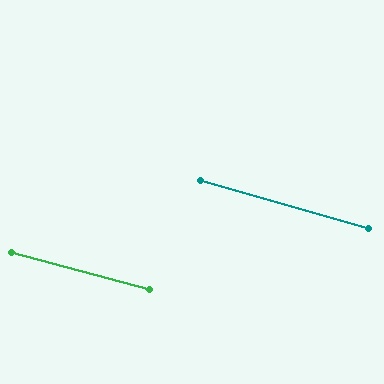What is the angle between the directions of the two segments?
Approximately 1 degree.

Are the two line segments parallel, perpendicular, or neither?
Parallel — their directions differ by only 1.1°.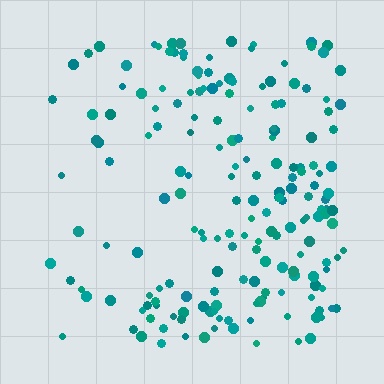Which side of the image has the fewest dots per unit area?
The left.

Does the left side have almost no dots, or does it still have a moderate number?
Still a moderate number, just noticeably fewer than the right.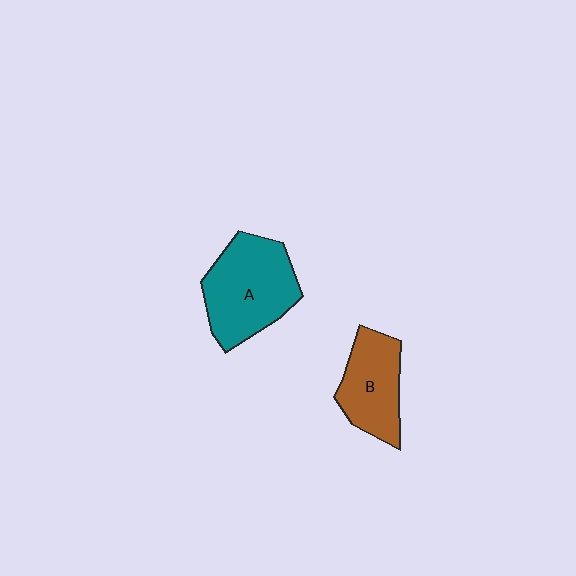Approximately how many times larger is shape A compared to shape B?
Approximately 1.4 times.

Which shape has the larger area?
Shape A (teal).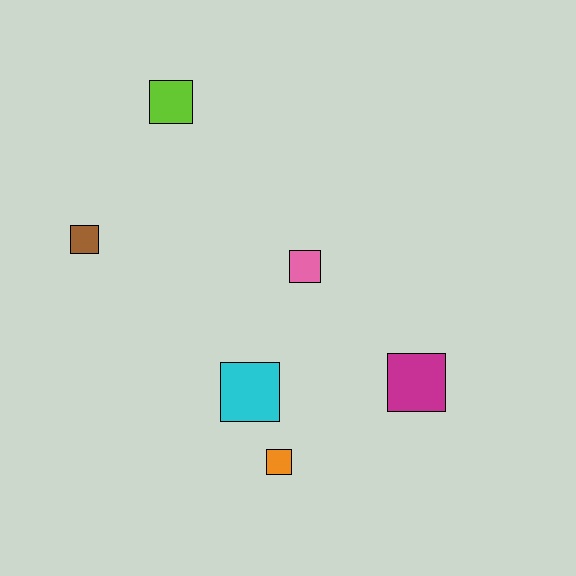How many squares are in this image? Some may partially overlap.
There are 6 squares.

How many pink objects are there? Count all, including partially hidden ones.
There is 1 pink object.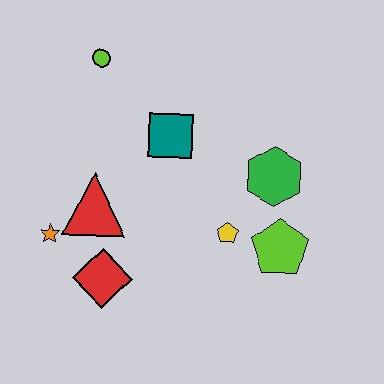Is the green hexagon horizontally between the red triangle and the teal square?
No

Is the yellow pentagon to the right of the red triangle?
Yes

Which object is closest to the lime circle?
The teal square is closest to the lime circle.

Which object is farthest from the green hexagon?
The orange star is farthest from the green hexagon.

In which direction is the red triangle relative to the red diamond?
The red triangle is above the red diamond.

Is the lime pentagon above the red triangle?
No